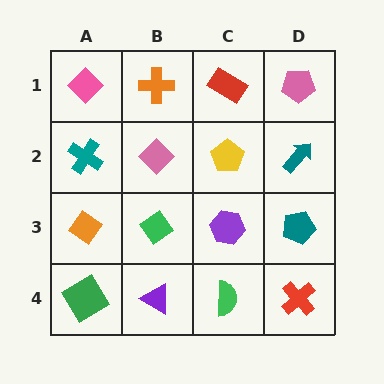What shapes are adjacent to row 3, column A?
A teal cross (row 2, column A), a green diamond (row 4, column A), a green diamond (row 3, column B).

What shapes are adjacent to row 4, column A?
An orange diamond (row 3, column A), a purple triangle (row 4, column B).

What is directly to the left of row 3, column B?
An orange diamond.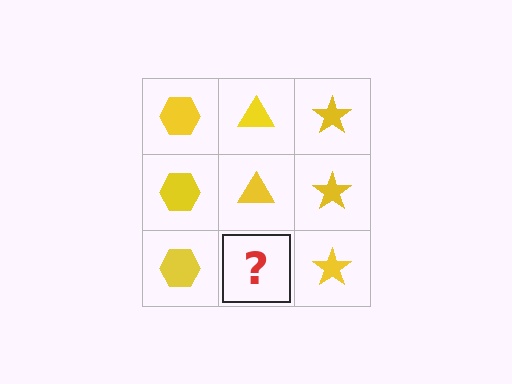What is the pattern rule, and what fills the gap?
The rule is that each column has a consistent shape. The gap should be filled with a yellow triangle.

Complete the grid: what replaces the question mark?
The question mark should be replaced with a yellow triangle.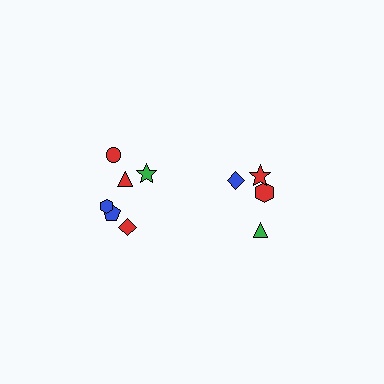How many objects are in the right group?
There are 4 objects.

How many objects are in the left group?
There are 6 objects.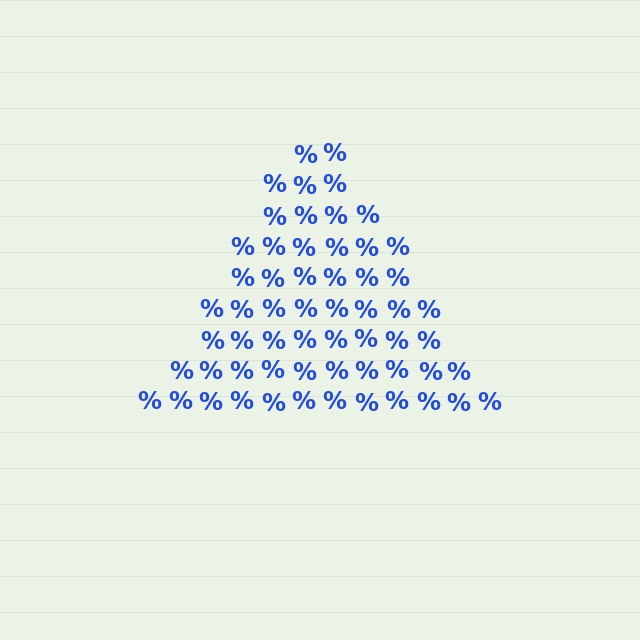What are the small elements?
The small elements are percent signs.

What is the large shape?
The large shape is a triangle.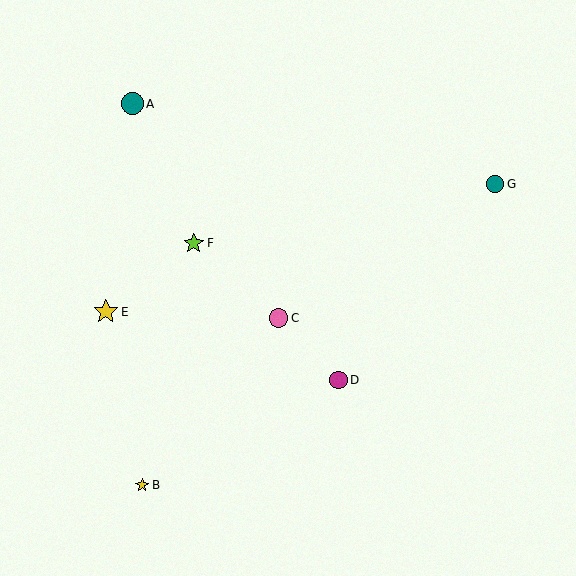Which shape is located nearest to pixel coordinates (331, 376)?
The magenta circle (labeled D) at (339, 380) is nearest to that location.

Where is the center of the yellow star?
The center of the yellow star is at (142, 485).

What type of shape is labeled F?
Shape F is a lime star.